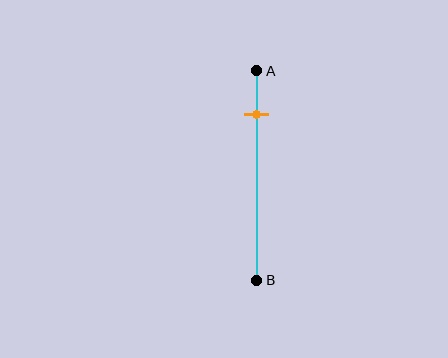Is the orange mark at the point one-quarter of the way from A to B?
No, the mark is at about 20% from A, not at the 25% one-quarter point.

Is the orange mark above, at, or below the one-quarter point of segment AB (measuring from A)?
The orange mark is above the one-quarter point of segment AB.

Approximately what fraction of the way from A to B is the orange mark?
The orange mark is approximately 20% of the way from A to B.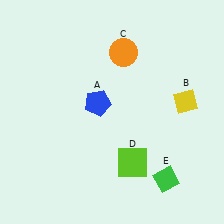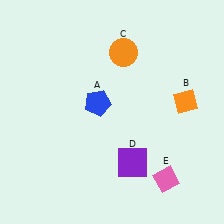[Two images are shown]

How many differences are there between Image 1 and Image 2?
There are 3 differences between the two images.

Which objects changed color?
B changed from yellow to orange. D changed from lime to purple. E changed from green to pink.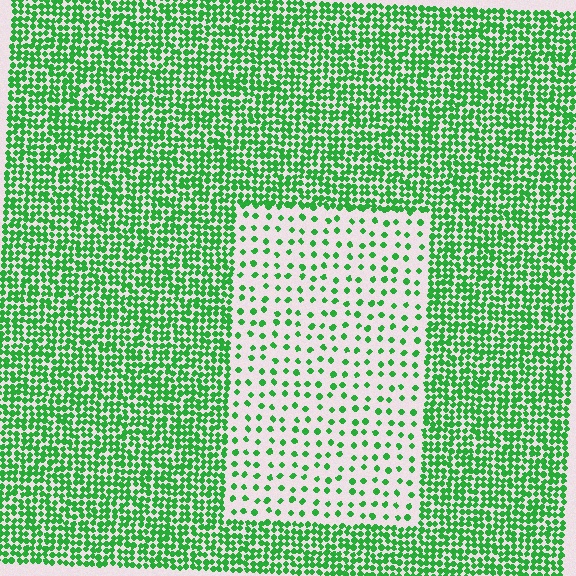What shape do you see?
I see a rectangle.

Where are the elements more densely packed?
The elements are more densely packed outside the rectangle boundary.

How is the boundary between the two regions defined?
The boundary is defined by a change in element density (approximately 3.1x ratio). All elements are the same color, size, and shape.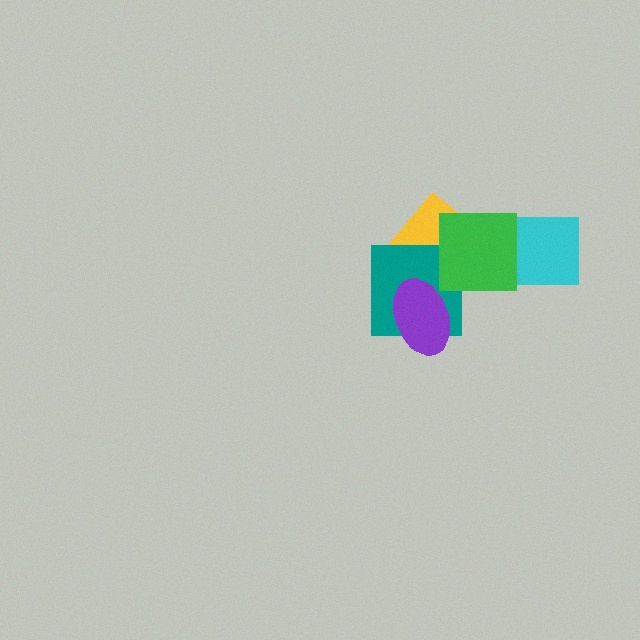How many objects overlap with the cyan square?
0 objects overlap with the cyan square.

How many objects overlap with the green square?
2 objects overlap with the green square.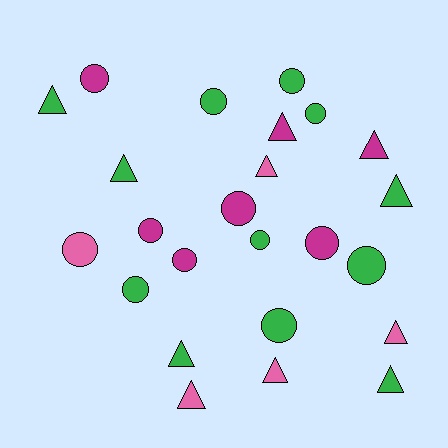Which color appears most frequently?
Green, with 12 objects.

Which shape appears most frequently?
Circle, with 13 objects.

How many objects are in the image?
There are 24 objects.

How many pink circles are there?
There is 1 pink circle.